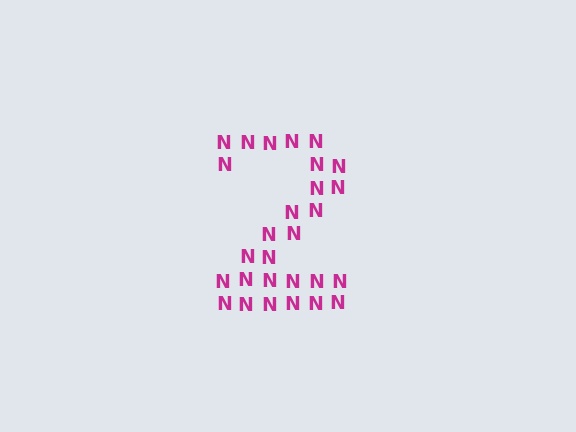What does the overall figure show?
The overall figure shows the digit 2.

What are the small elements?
The small elements are letter N's.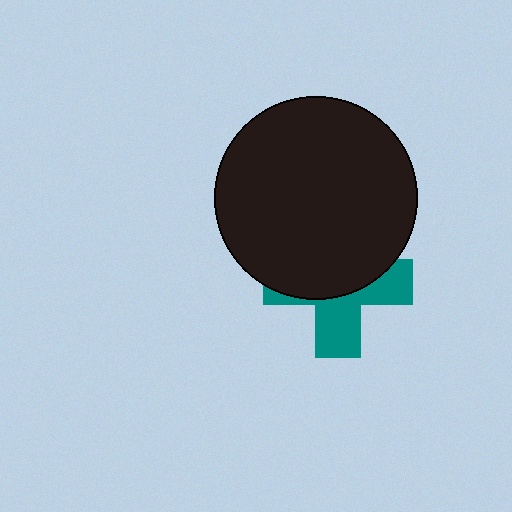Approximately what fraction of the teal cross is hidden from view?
Roughly 56% of the teal cross is hidden behind the black circle.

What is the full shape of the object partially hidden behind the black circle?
The partially hidden object is a teal cross.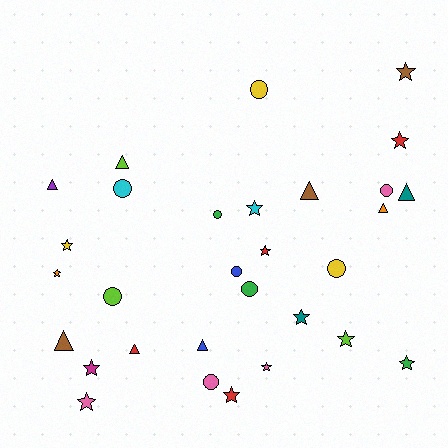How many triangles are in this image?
There are 8 triangles.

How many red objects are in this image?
There are 4 red objects.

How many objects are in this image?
There are 30 objects.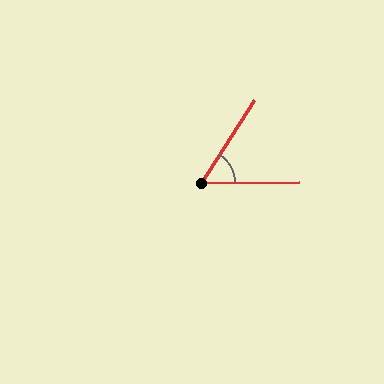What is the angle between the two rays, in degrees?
Approximately 57 degrees.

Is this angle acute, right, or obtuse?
It is acute.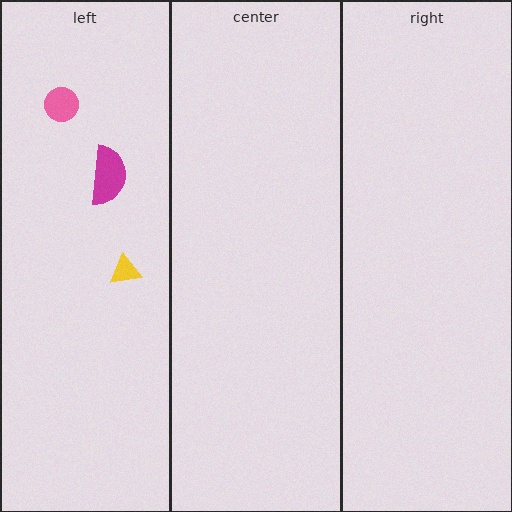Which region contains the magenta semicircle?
The left region.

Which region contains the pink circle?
The left region.